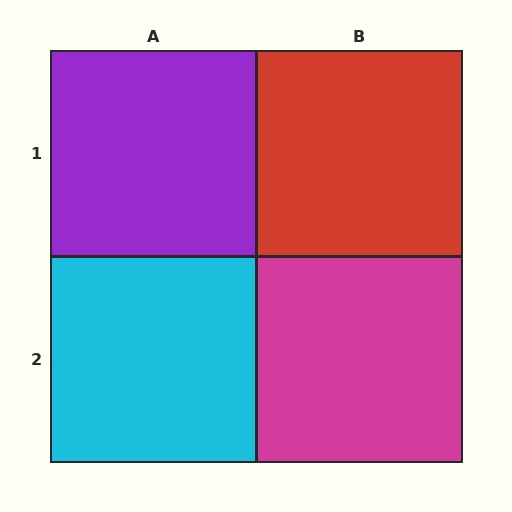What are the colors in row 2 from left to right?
Cyan, magenta.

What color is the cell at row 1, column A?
Purple.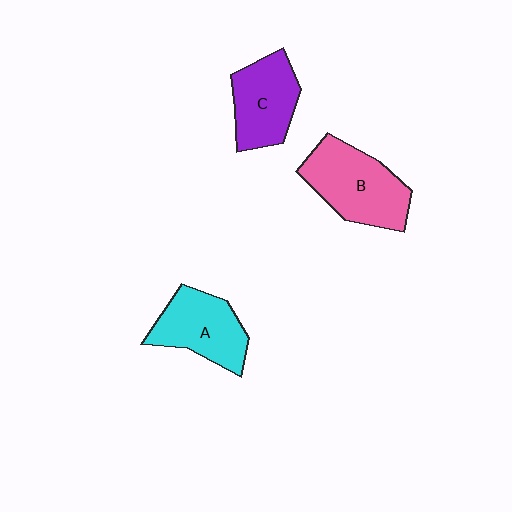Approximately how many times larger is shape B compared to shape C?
Approximately 1.3 times.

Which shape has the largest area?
Shape B (pink).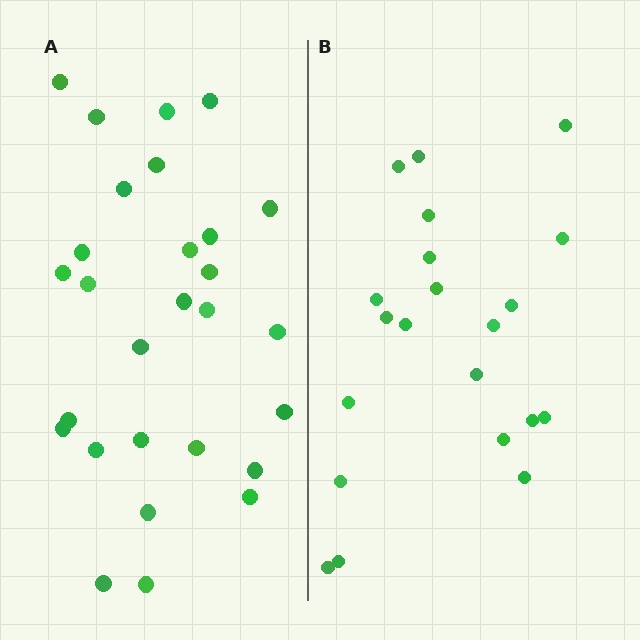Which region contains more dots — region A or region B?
Region A (the left region) has more dots.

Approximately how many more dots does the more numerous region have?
Region A has roughly 8 or so more dots than region B.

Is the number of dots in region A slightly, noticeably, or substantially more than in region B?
Region A has noticeably more, but not dramatically so. The ratio is roughly 1.3 to 1.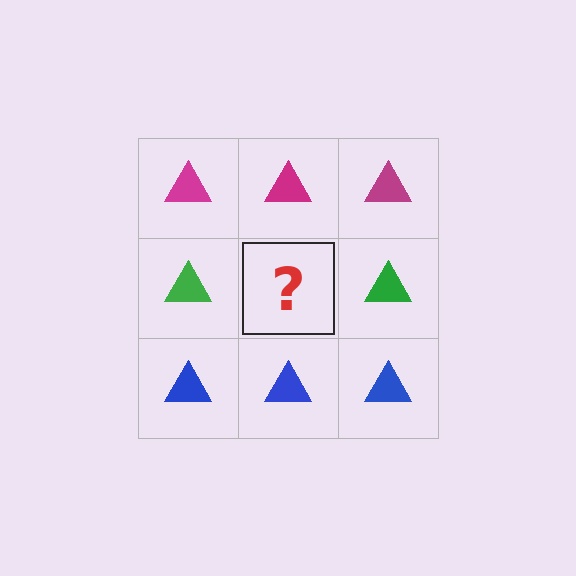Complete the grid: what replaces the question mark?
The question mark should be replaced with a green triangle.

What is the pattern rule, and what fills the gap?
The rule is that each row has a consistent color. The gap should be filled with a green triangle.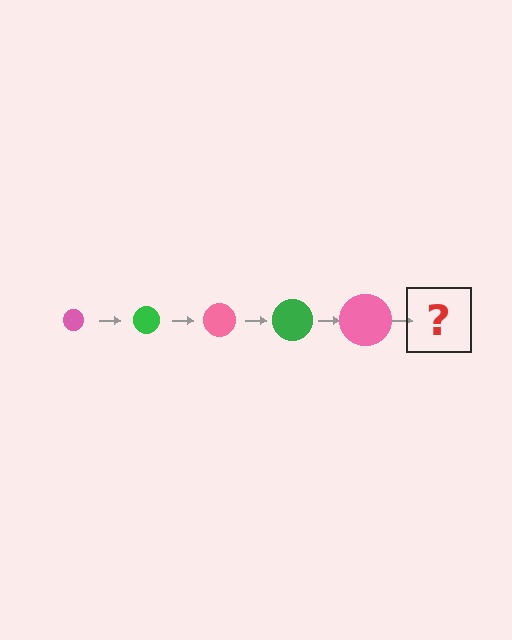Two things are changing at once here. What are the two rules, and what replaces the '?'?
The two rules are that the circle grows larger each step and the color cycles through pink and green. The '?' should be a green circle, larger than the previous one.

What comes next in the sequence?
The next element should be a green circle, larger than the previous one.